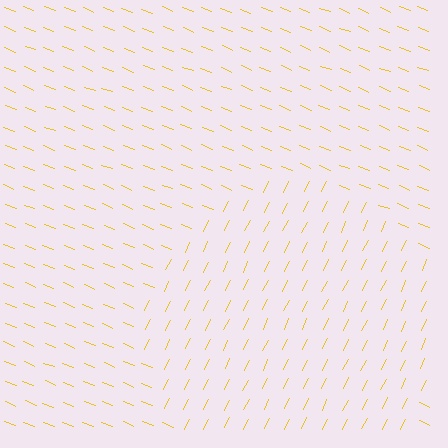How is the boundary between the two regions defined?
The boundary is defined purely by a change in line orientation (approximately 86 degrees difference). All lines are the same color and thickness.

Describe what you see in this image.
The image is filled with small yellow line segments. A circle region in the image has lines oriented differently from the surrounding lines, creating a visible texture boundary.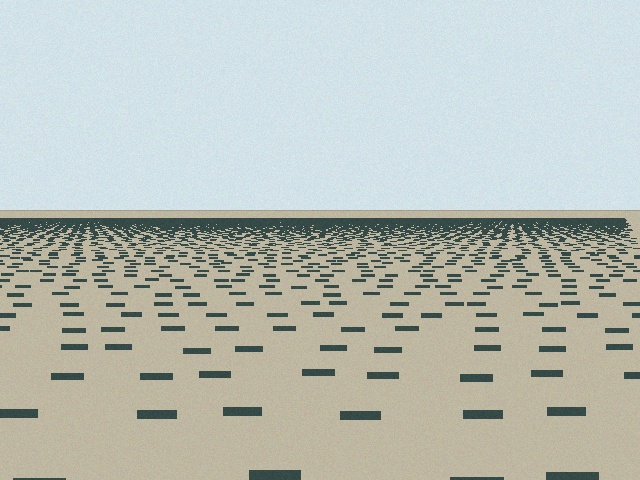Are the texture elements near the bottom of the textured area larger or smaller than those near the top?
Larger. Near the bottom, elements are closer to the viewer and appear at a bigger on-screen size.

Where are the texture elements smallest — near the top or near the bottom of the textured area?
Near the top.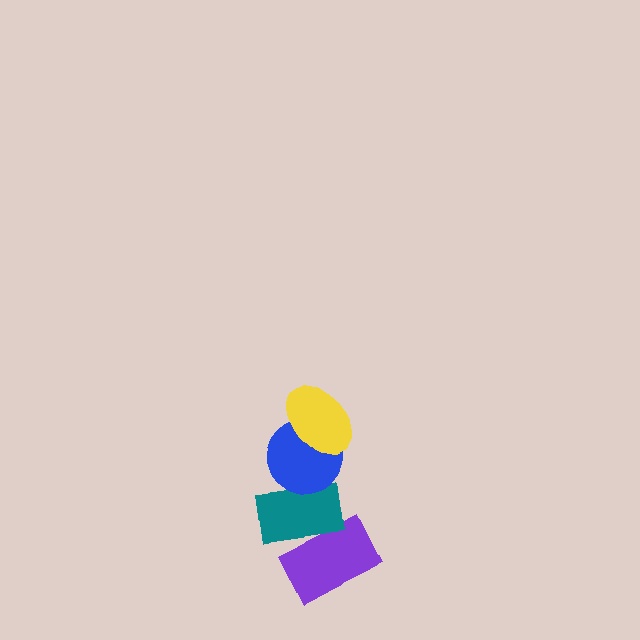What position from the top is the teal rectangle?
The teal rectangle is 3rd from the top.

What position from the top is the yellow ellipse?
The yellow ellipse is 1st from the top.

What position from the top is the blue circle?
The blue circle is 2nd from the top.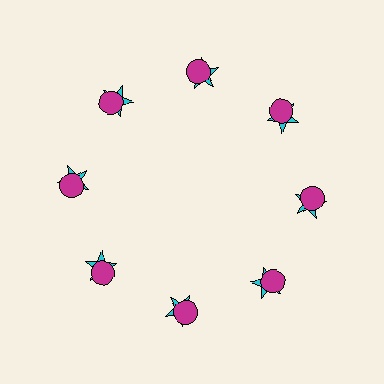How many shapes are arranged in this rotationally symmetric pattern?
There are 16 shapes, arranged in 8 groups of 2.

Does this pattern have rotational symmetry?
Yes, this pattern has 8-fold rotational symmetry. It looks the same after rotating 45 degrees around the center.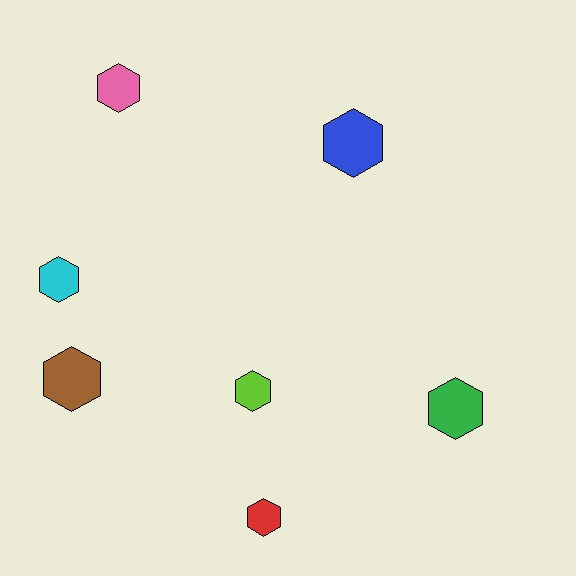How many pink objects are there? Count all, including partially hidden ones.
There is 1 pink object.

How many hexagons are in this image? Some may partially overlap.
There are 7 hexagons.